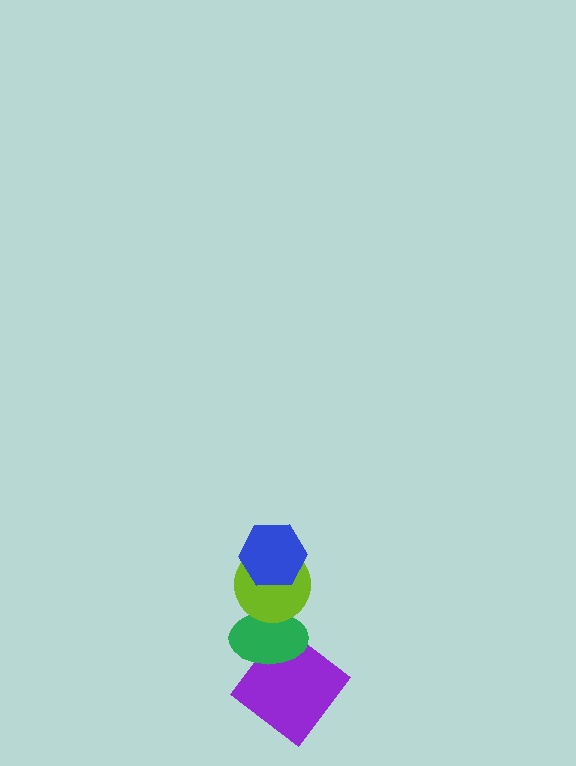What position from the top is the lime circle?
The lime circle is 2nd from the top.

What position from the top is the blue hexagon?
The blue hexagon is 1st from the top.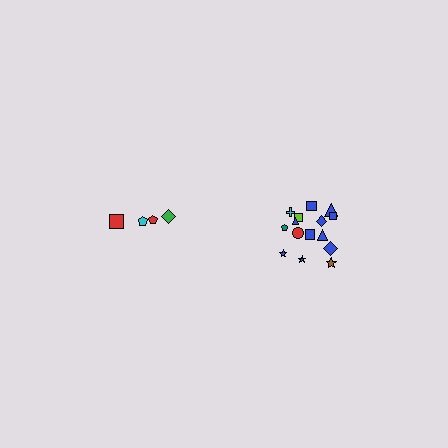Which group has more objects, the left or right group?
The right group.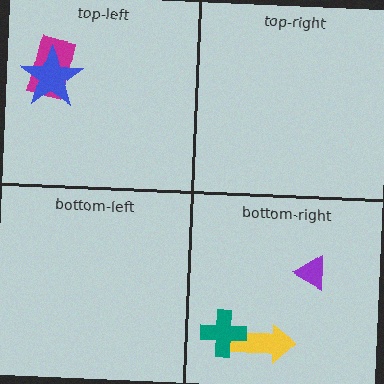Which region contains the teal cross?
The bottom-right region.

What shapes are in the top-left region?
The magenta rectangle, the blue star.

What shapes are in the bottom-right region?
The yellow arrow, the teal cross, the purple triangle.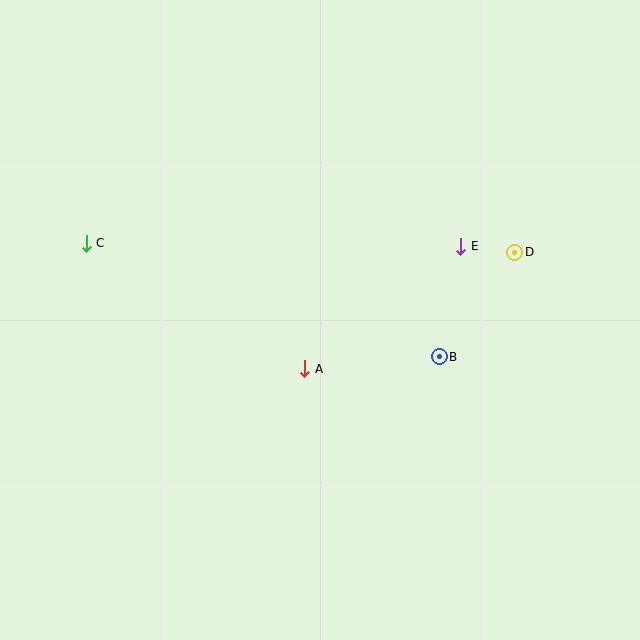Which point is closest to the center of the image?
Point A at (305, 369) is closest to the center.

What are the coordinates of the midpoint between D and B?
The midpoint between D and B is at (477, 305).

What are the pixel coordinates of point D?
Point D is at (515, 253).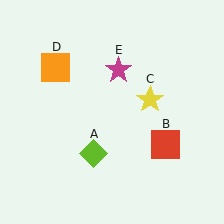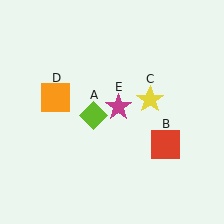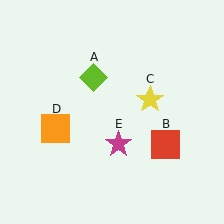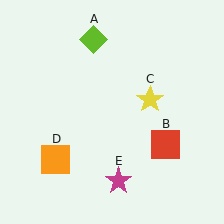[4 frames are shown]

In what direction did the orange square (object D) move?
The orange square (object D) moved down.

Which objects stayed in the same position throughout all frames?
Red square (object B) and yellow star (object C) remained stationary.